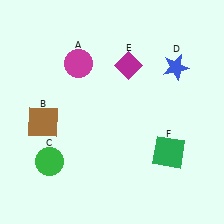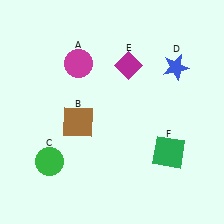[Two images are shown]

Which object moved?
The brown square (B) moved right.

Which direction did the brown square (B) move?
The brown square (B) moved right.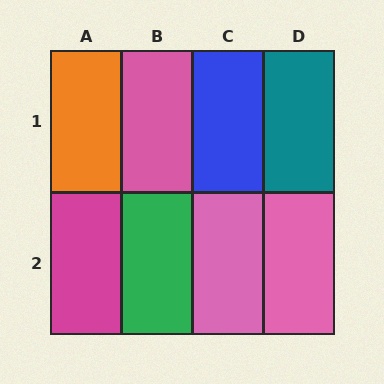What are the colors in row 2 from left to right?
Magenta, green, pink, pink.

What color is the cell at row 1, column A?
Orange.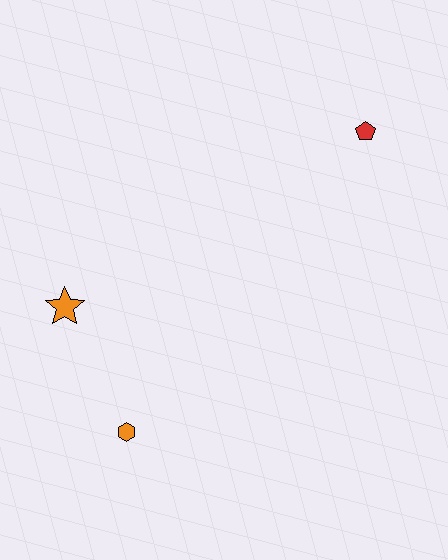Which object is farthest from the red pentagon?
The orange hexagon is farthest from the red pentagon.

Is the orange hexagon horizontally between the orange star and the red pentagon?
Yes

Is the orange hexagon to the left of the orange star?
No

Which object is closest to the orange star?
The orange hexagon is closest to the orange star.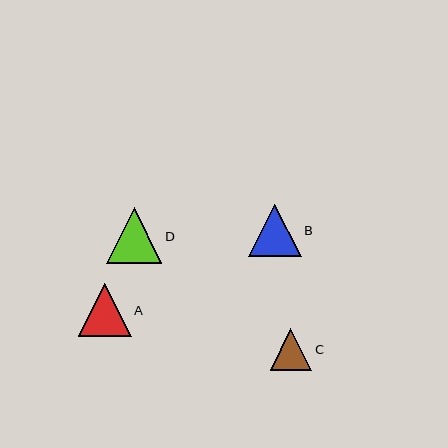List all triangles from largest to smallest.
From largest to smallest: D, B, A, C.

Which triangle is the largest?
Triangle D is the largest with a size of approximately 56 pixels.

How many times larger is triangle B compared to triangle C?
Triangle B is approximately 1.3 times the size of triangle C.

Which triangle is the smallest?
Triangle C is the smallest with a size of approximately 42 pixels.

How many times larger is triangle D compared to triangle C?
Triangle D is approximately 1.3 times the size of triangle C.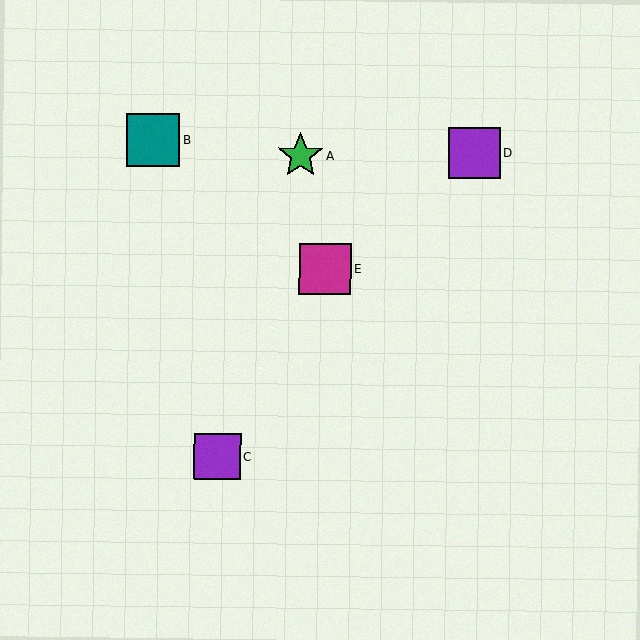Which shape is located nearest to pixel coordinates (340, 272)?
The magenta square (labeled E) at (325, 269) is nearest to that location.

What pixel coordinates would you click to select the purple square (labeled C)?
Click at (217, 456) to select the purple square C.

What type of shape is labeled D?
Shape D is a purple square.